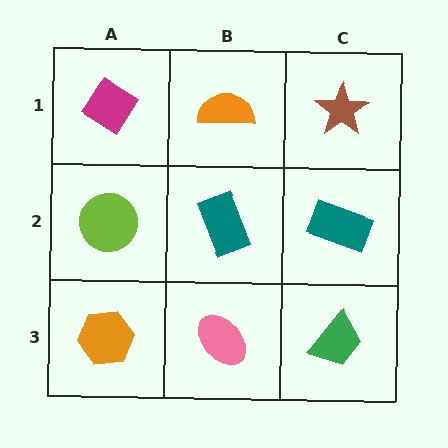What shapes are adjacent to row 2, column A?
A magenta diamond (row 1, column A), an orange hexagon (row 3, column A), a teal rectangle (row 2, column B).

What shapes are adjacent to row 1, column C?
A teal rectangle (row 2, column C), an orange semicircle (row 1, column B).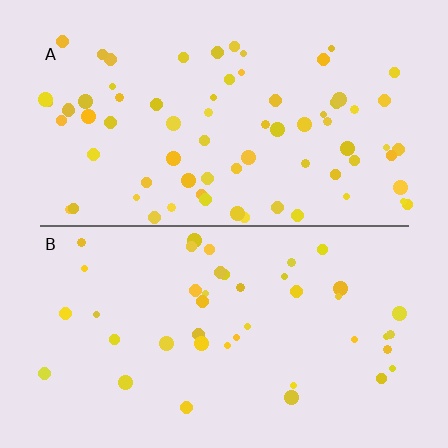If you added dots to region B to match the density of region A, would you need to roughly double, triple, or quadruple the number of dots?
Approximately double.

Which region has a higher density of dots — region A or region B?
A (the top).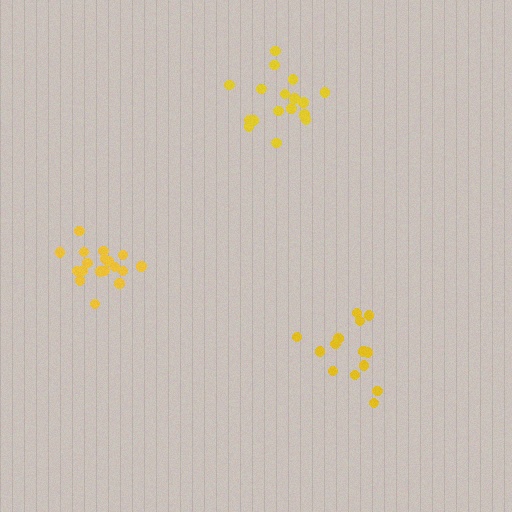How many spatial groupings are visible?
There are 3 spatial groupings.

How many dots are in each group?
Group 1: 18 dots, Group 2: 14 dots, Group 3: 18 dots (50 total).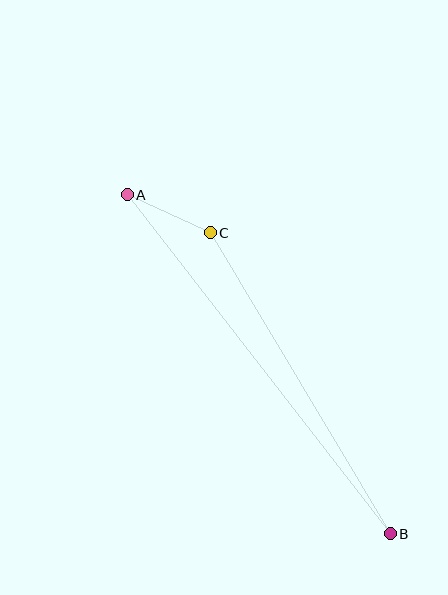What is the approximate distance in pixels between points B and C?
The distance between B and C is approximately 351 pixels.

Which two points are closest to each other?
Points A and C are closest to each other.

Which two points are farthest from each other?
Points A and B are farthest from each other.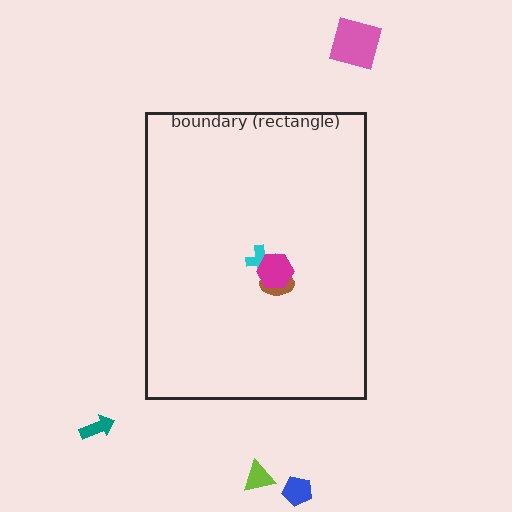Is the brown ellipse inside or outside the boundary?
Inside.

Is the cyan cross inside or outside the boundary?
Inside.